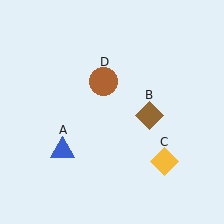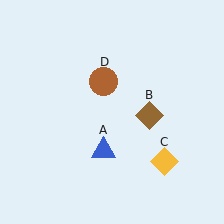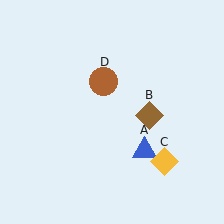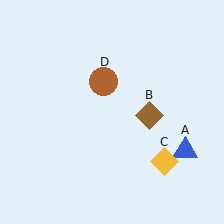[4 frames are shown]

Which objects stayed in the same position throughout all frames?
Brown diamond (object B) and yellow diamond (object C) and brown circle (object D) remained stationary.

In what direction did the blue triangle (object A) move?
The blue triangle (object A) moved right.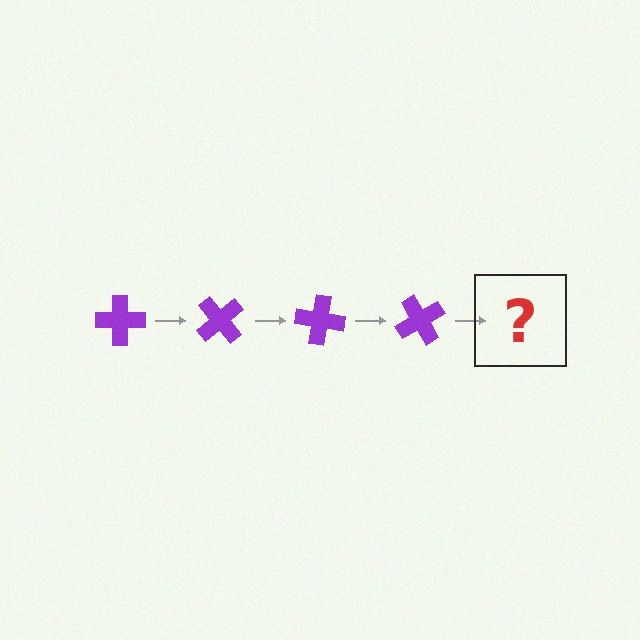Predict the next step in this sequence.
The next step is a purple cross rotated 200 degrees.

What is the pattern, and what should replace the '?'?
The pattern is that the cross rotates 50 degrees each step. The '?' should be a purple cross rotated 200 degrees.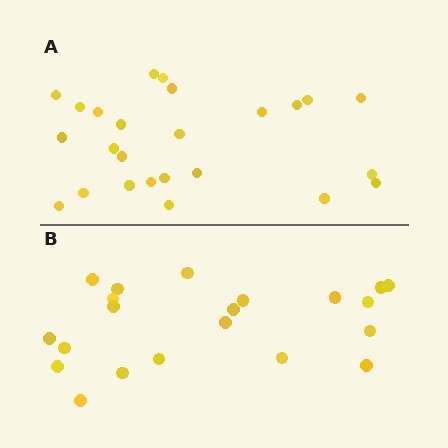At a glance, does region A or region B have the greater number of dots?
Region A (the top region) has more dots.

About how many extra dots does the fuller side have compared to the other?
Region A has about 4 more dots than region B.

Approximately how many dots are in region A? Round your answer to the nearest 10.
About 20 dots. (The exact count is 25, which rounds to 20.)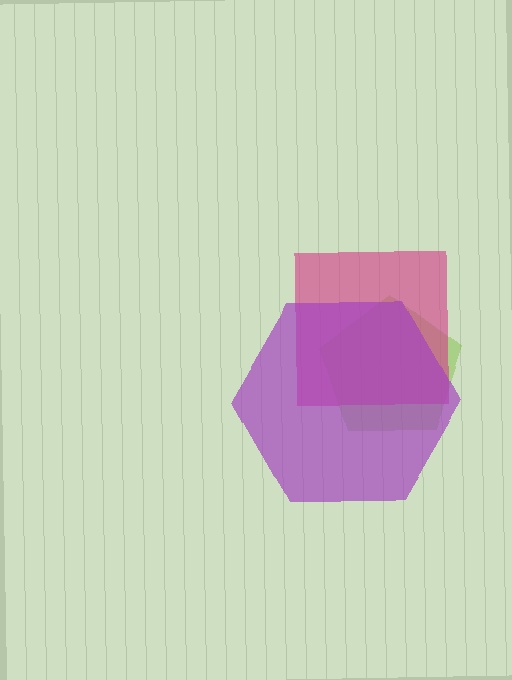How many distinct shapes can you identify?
There are 3 distinct shapes: a lime pentagon, a magenta square, a purple hexagon.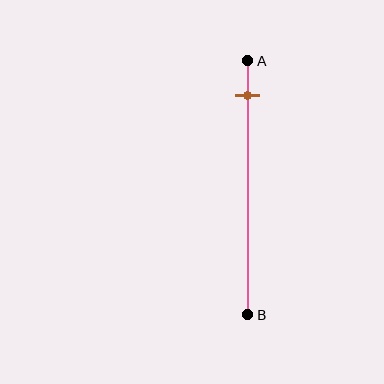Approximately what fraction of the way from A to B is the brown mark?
The brown mark is approximately 15% of the way from A to B.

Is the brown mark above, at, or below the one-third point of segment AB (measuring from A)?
The brown mark is above the one-third point of segment AB.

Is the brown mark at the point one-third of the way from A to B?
No, the mark is at about 15% from A, not at the 33% one-third point.